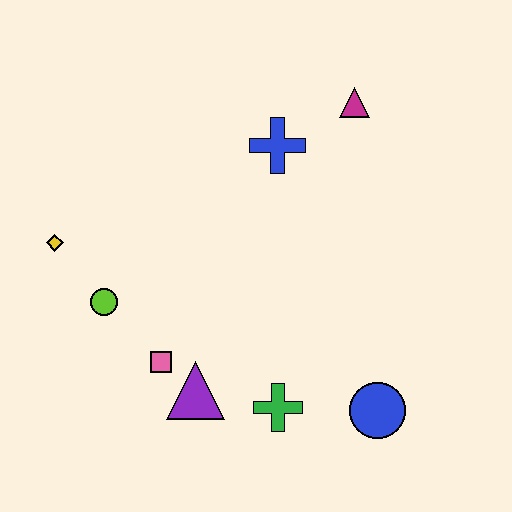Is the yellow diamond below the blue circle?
No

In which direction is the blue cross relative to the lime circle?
The blue cross is to the right of the lime circle.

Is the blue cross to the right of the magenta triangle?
No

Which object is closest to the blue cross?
The magenta triangle is closest to the blue cross.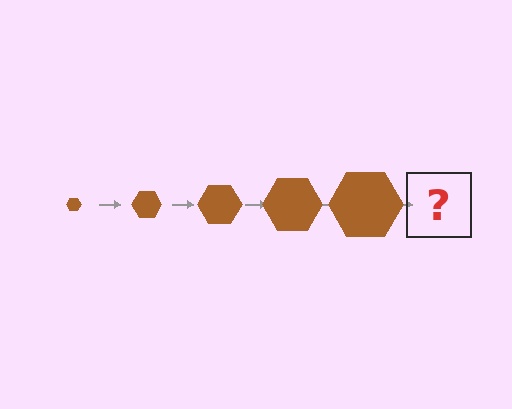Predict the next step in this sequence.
The next step is a brown hexagon, larger than the previous one.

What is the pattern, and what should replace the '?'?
The pattern is that the hexagon gets progressively larger each step. The '?' should be a brown hexagon, larger than the previous one.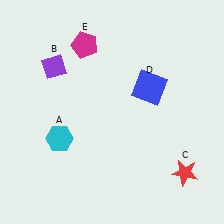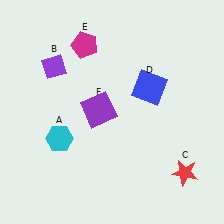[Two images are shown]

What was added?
A purple square (F) was added in Image 2.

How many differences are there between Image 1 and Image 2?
There is 1 difference between the two images.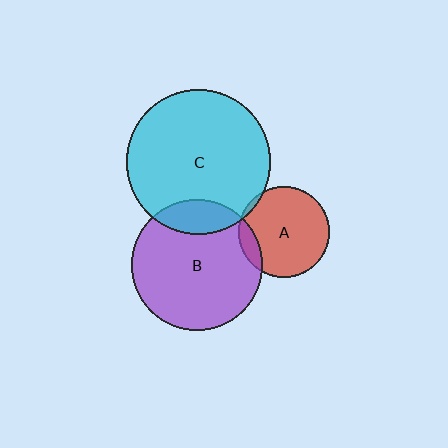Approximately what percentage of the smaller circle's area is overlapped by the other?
Approximately 15%.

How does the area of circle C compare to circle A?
Approximately 2.5 times.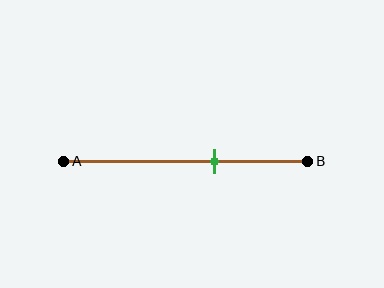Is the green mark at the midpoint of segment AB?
No, the mark is at about 60% from A, not at the 50% midpoint.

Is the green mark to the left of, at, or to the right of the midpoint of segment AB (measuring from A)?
The green mark is to the right of the midpoint of segment AB.